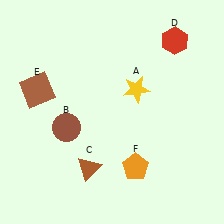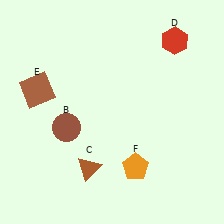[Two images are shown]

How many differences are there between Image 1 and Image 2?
There is 1 difference between the two images.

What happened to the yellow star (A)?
The yellow star (A) was removed in Image 2. It was in the top-right area of Image 1.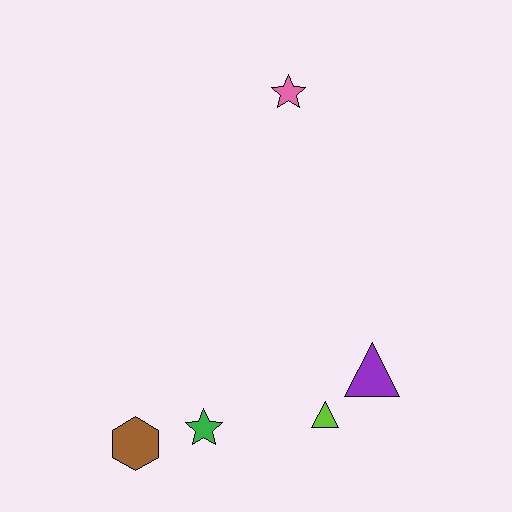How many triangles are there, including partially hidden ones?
There are 2 triangles.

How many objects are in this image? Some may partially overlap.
There are 5 objects.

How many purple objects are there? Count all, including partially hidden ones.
There is 1 purple object.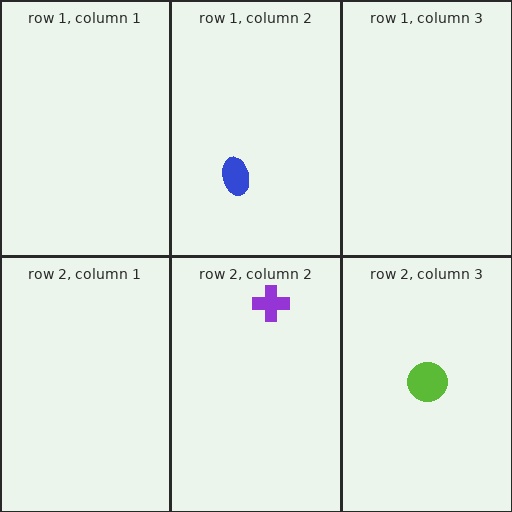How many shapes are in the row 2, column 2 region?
1.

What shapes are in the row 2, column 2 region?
The purple cross.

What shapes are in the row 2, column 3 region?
The lime circle.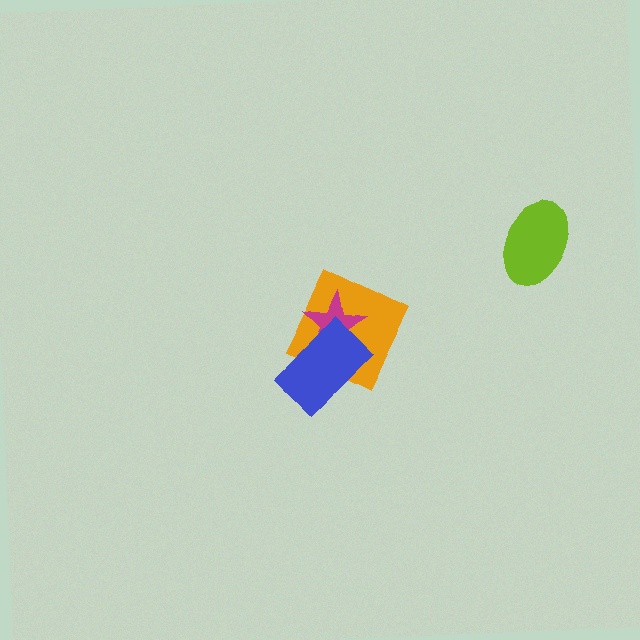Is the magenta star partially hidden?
Yes, it is partially covered by another shape.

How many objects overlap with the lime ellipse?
0 objects overlap with the lime ellipse.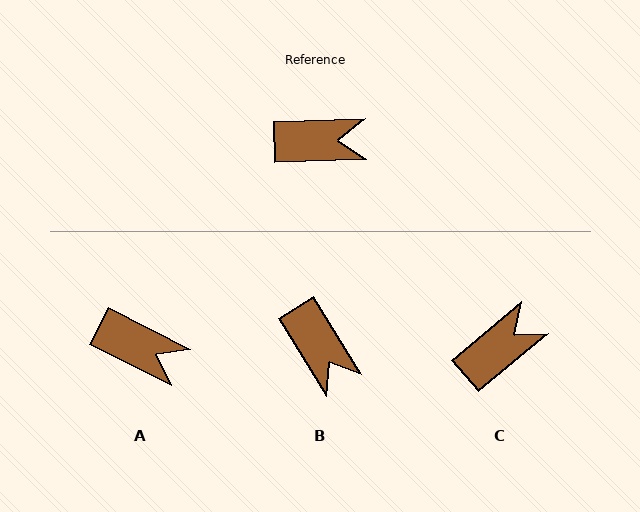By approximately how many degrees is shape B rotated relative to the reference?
Approximately 59 degrees clockwise.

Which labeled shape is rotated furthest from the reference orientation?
B, about 59 degrees away.